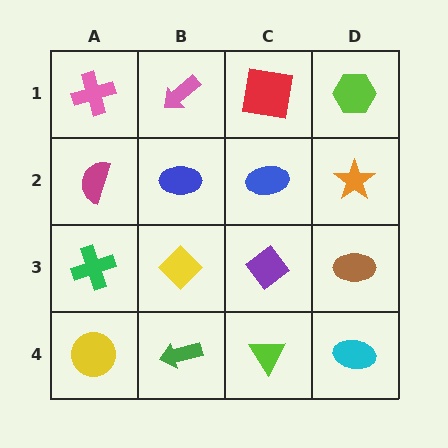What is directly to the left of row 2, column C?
A blue ellipse.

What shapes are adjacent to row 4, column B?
A yellow diamond (row 3, column B), a yellow circle (row 4, column A), a lime triangle (row 4, column C).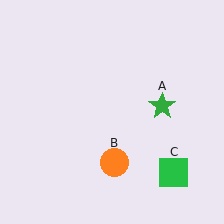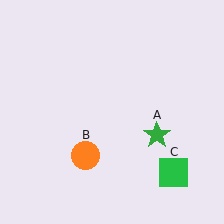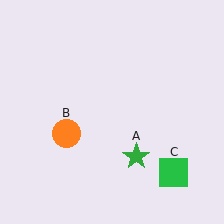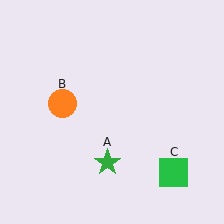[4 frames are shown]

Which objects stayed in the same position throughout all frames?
Green square (object C) remained stationary.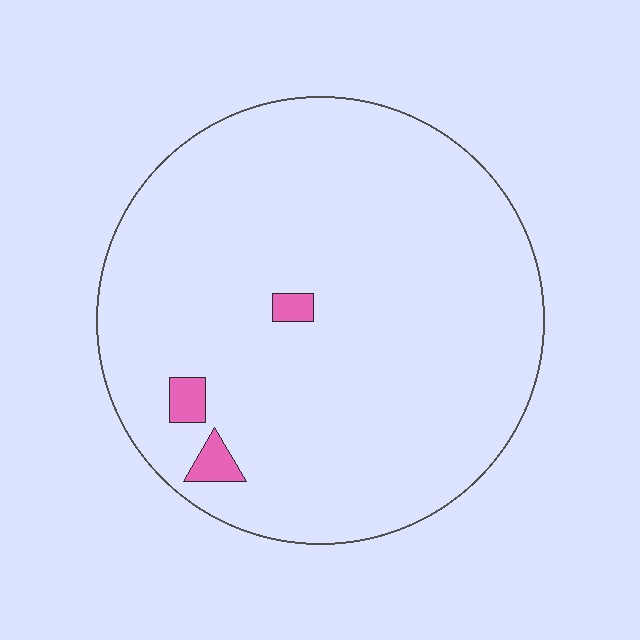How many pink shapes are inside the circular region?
3.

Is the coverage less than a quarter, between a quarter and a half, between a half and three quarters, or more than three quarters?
Less than a quarter.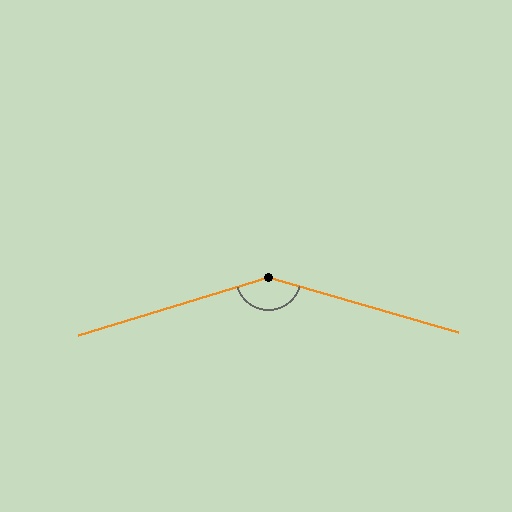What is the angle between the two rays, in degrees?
Approximately 147 degrees.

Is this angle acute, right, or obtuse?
It is obtuse.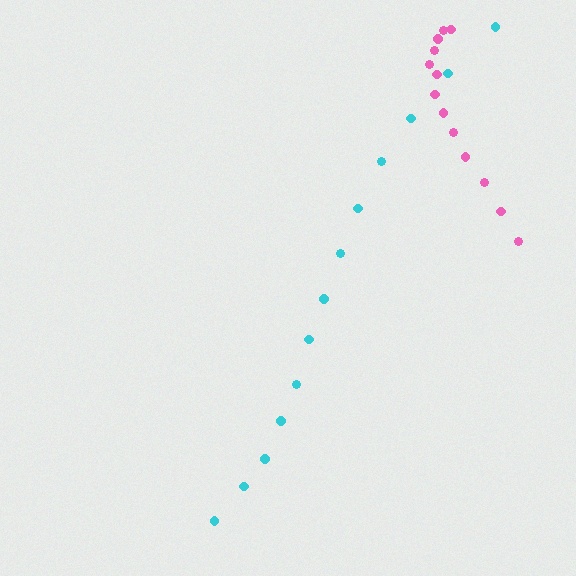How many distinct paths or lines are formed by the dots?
There are 2 distinct paths.